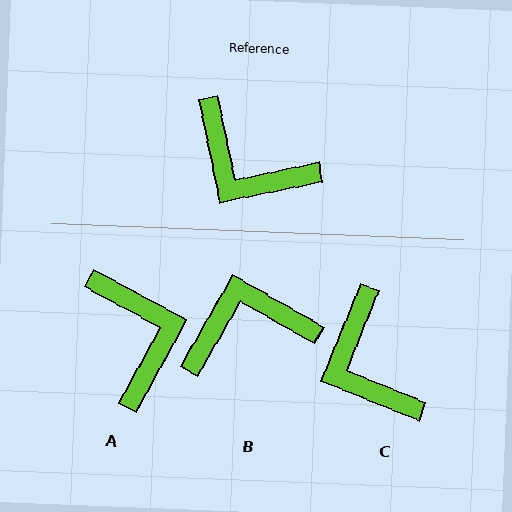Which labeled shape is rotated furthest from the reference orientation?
A, about 140 degrees away.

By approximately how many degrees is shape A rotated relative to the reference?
Approximately 140 degrees counter-clockwise.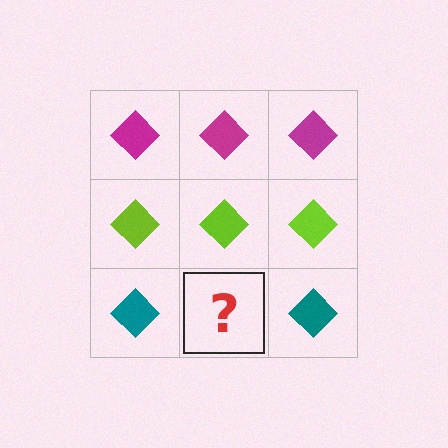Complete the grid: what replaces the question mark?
The question mark should be replaced with a teal diamond.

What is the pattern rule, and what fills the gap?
The rule is that each row has a consistent color. The gap should be filled with a teal diamond.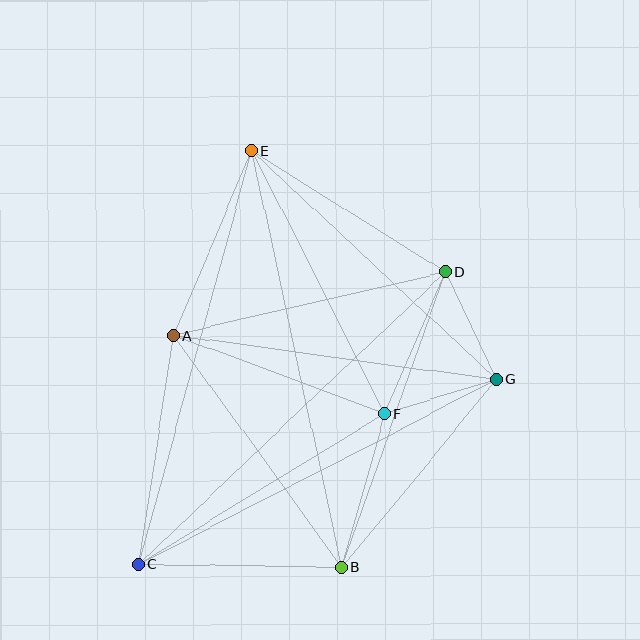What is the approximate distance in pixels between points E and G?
The distance between E and G is approximately 335 pixels.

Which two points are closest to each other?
Points F and G are closest to each other.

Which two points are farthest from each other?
Points C and E are farthest from each other.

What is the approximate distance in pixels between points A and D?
The distance between A and D is approximately 279 pixels.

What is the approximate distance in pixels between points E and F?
The distance between E and F is approximately 294 pixels.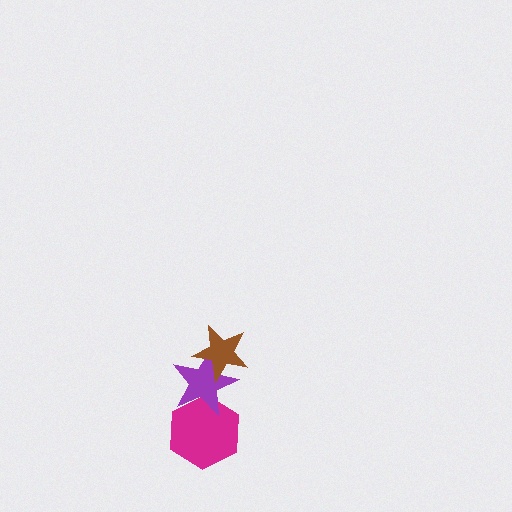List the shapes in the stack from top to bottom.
From top to bottom: the brown star, the purple star, the magenta hexagon.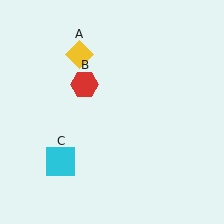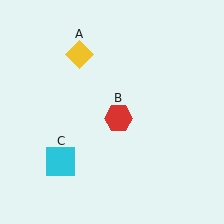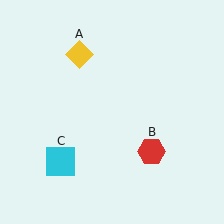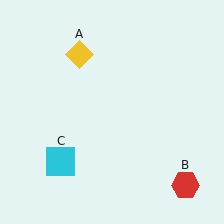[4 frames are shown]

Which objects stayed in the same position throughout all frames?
Yellow diamond (object A) and cyan square (object C) remained stationary.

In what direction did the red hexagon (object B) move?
The red hexagon (object B) moved down and to the right.